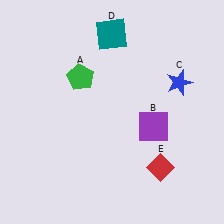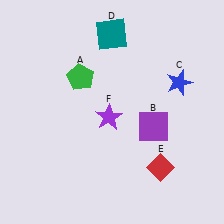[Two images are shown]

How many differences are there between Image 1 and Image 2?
There is 1 difference between the two images.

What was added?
A purple star (F) was added in Image 2.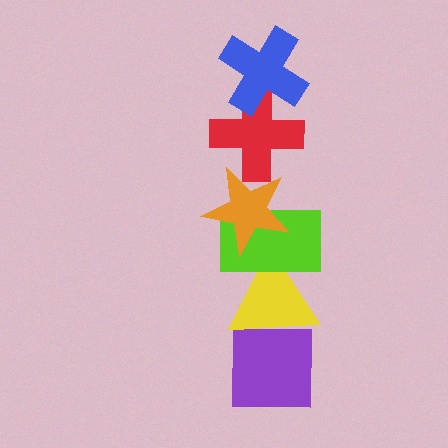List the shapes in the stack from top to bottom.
From top to bottom: the blue cross, the red cross, the orange star, the lime rectangle, the yellow triangle, the purple square.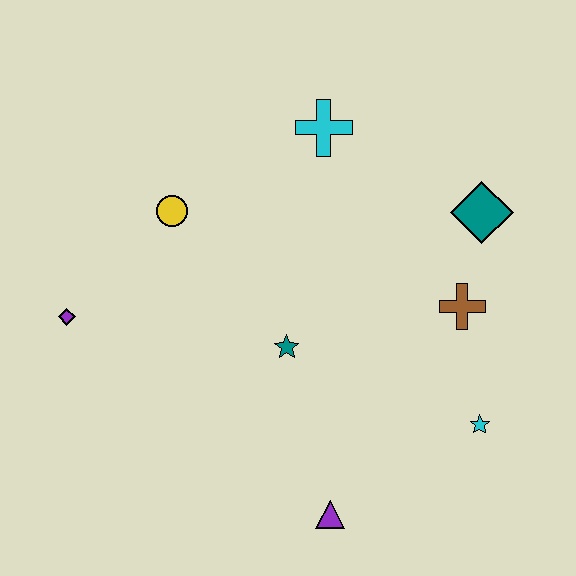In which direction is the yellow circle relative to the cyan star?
The yellow circle is to the left of the cyan star.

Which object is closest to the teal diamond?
The brown cross is closest to the teal diamond.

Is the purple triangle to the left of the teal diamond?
Yes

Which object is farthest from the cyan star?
The purple diamond is farthest from the cyan star.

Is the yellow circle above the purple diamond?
Yes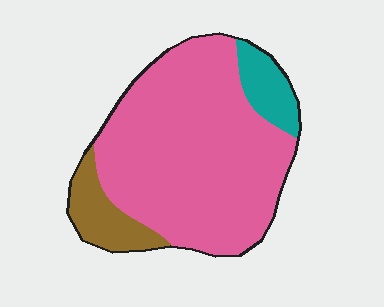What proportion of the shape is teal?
Teal takes up about one tenth (1/10) of the shape.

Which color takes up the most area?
Pink, at roughly 80%.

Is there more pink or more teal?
Pink.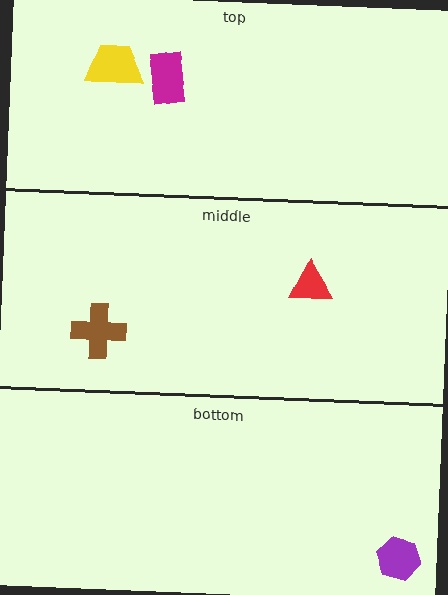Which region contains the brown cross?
The middle region.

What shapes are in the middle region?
The red triangle, the brown cross.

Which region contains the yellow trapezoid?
The top region.